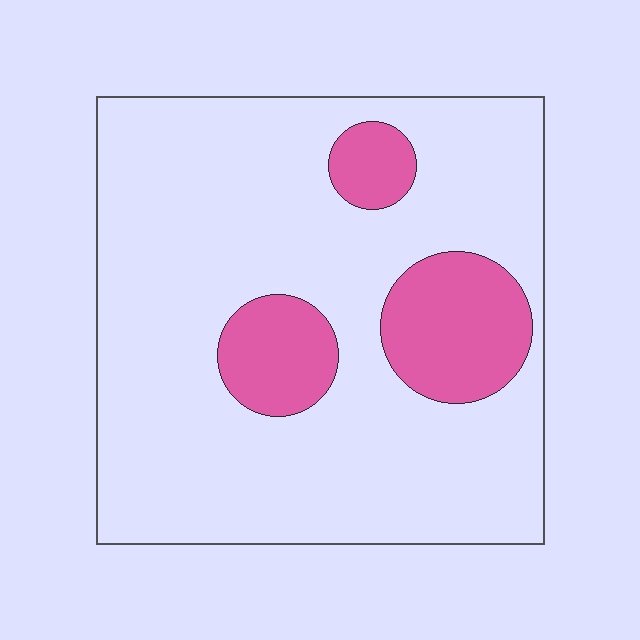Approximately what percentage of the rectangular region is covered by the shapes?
Approximately 20%.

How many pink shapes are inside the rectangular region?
3.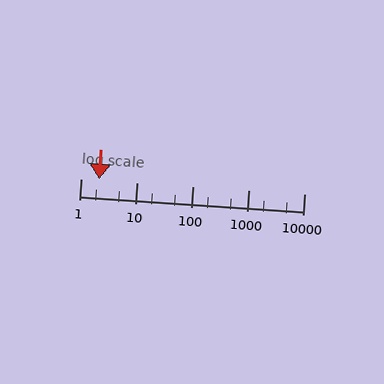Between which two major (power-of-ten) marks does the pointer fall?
The pointer is between 1 and 10.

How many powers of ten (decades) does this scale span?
The scale spans 4 decades, from 1 to 10000.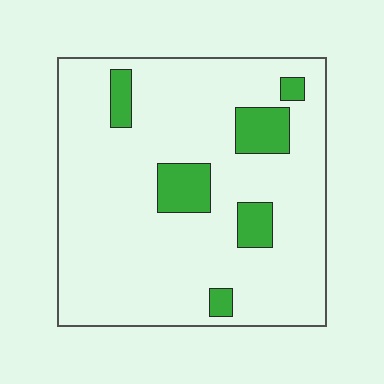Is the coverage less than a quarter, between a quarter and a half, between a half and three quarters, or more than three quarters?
Less than a quarter.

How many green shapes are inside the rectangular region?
6.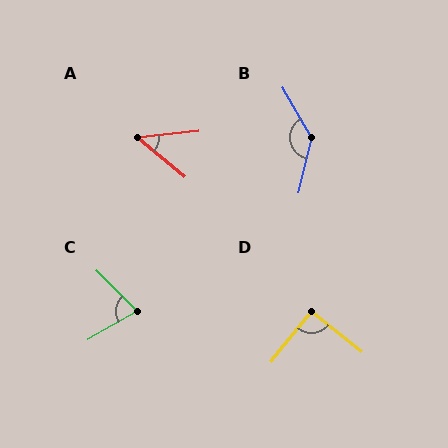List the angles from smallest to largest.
A (45°), C (75°), D (90°), B (136°).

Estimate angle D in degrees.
Approximately 90 degrees.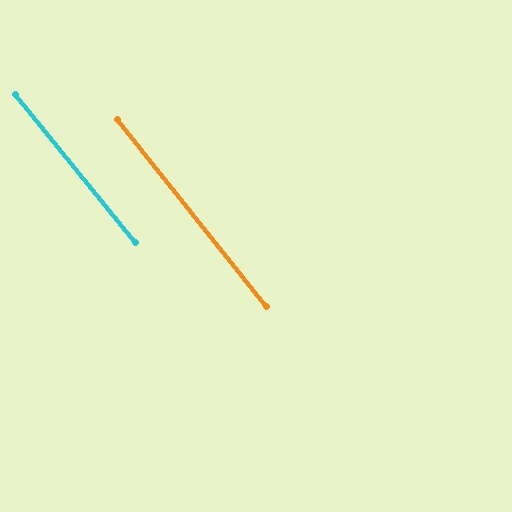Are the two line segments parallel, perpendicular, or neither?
Parallel — their directions differ by only 0.5°.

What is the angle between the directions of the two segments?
Approximately 1 degree.